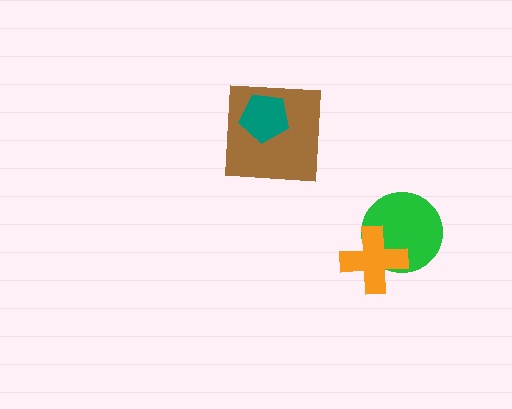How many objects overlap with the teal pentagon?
1 object overlaps with the teal pentagon.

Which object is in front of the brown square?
The teal pentagon is in front of the brown square.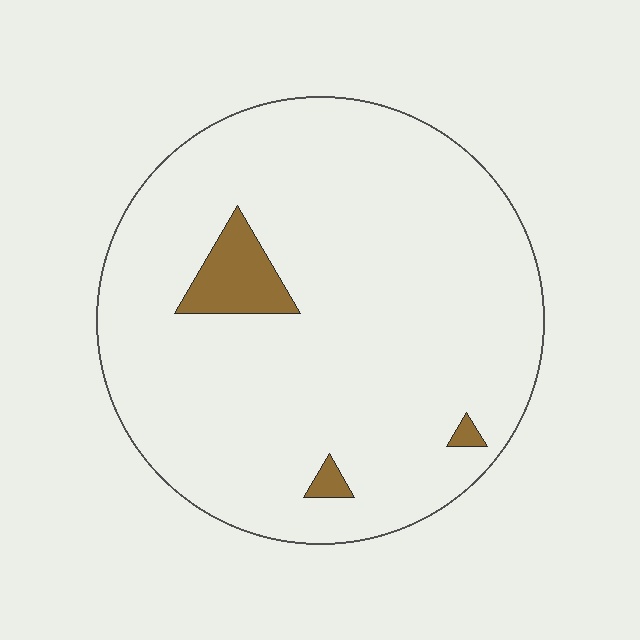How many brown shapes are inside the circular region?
3.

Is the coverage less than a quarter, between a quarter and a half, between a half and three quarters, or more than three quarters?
Less than a quarter.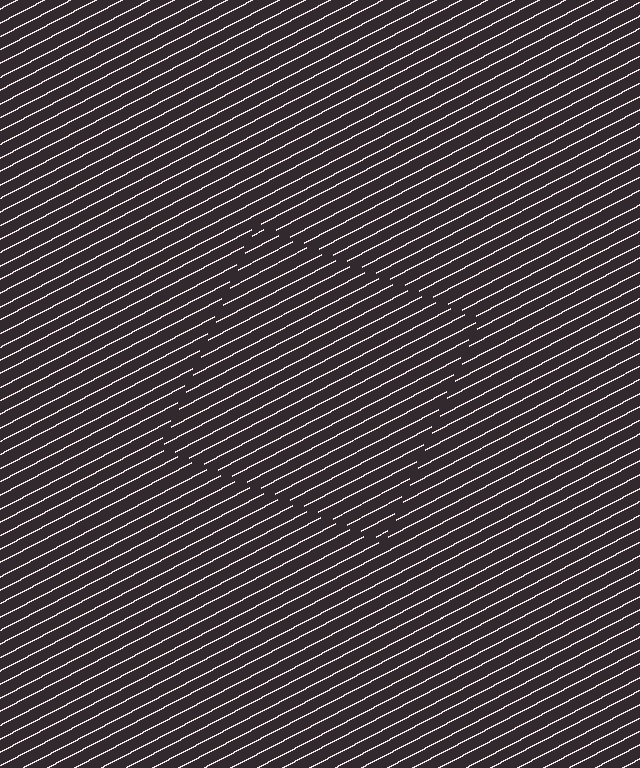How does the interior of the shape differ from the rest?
The interior of the shape contains the same grating, shifted by half a period — the contour is defined by the phase discontinuity where line-ends from the inner and outer gratings abut.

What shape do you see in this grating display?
An illusory square. The interior of the shape contains the same grating, shifted by half a period — the contour is defined by the phase discontinuity where line-ends from the inner and outer gratings abut.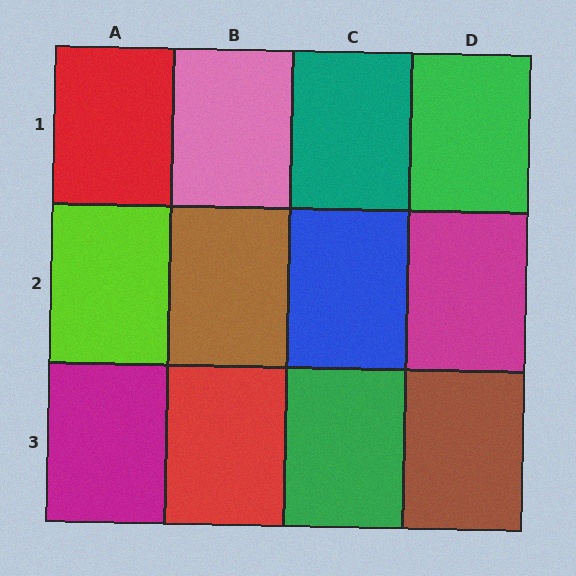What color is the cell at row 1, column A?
Red.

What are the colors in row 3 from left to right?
Magenta, red, green, brown.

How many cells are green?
2 cells are green.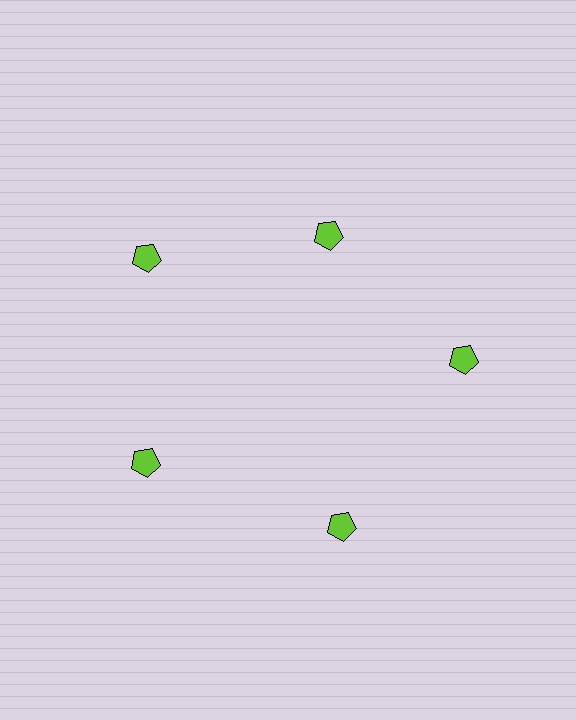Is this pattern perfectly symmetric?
No. The 5 lime pentagons are arranged in a ring, but one element near the 1 o'clock position is pulled inward toward the center, breaking the 5-fold rotational symmetry.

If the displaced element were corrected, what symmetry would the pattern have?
It would have 5-fold rotational symmetry — the pattern would map onto itself every 72 degrees.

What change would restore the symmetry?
The symmetry would be restored by moving it outward, back onto the ring so that all 5 pentagons sit at equal angles and equal distance from the center.